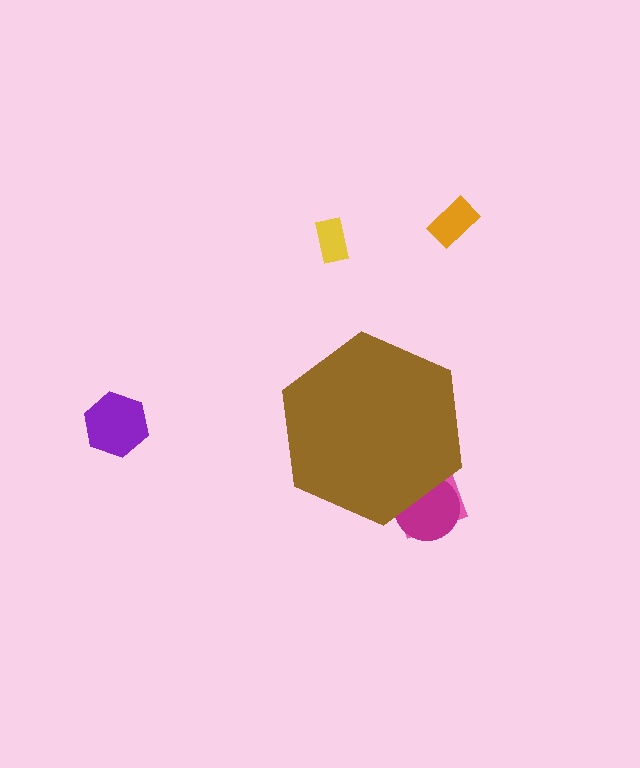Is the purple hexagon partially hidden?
No, the purple hexagon is fully visible.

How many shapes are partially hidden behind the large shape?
2 shapes are partially hidden.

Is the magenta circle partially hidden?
Yes, the magenta circle is partially hidden behind the brown hexagon.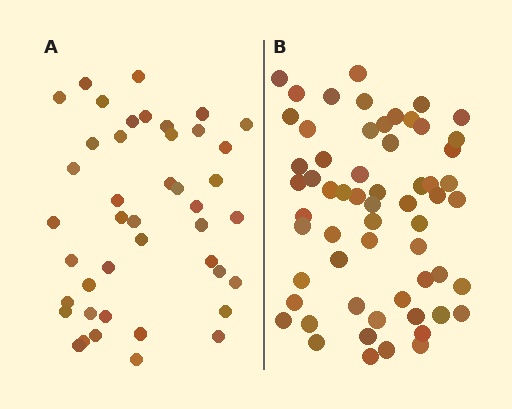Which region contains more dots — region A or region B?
Region B (the right region) has more dots.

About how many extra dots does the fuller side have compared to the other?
Region B has approximately 15 more dots than region A.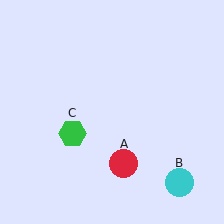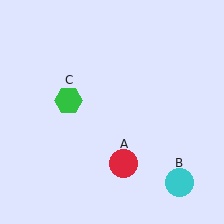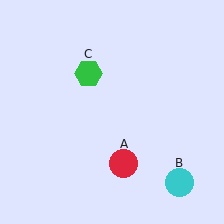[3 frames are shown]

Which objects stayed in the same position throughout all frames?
Red circle (object A) and cyan circle (object B) remained stationary.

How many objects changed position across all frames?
1 object changed position: green hexagon (object C).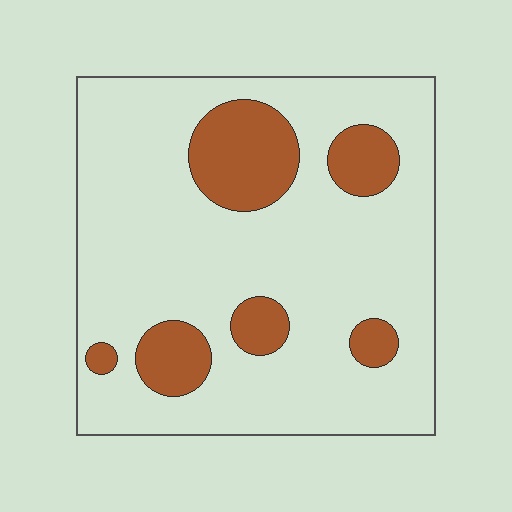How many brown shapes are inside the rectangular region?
6.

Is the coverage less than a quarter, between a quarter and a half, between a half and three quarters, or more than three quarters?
Less than a quarter.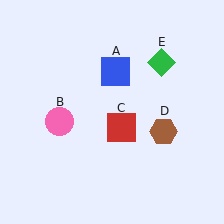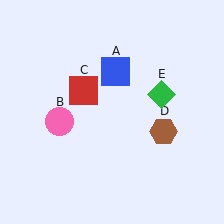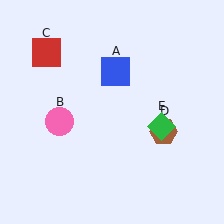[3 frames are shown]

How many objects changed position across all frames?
2 objects changed position: red square (object C), green diamond (object E).